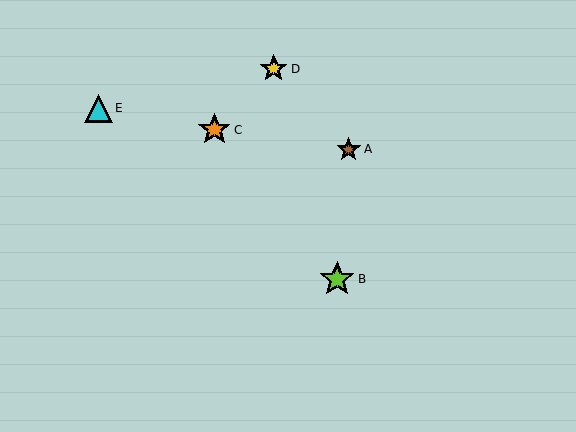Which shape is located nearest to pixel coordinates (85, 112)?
The cyan triangle (labeled E) at (98, 108) is nearest to that location.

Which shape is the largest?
The lime star (labeled B) is the largest.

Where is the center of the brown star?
The center of the brown star is at (349, 149).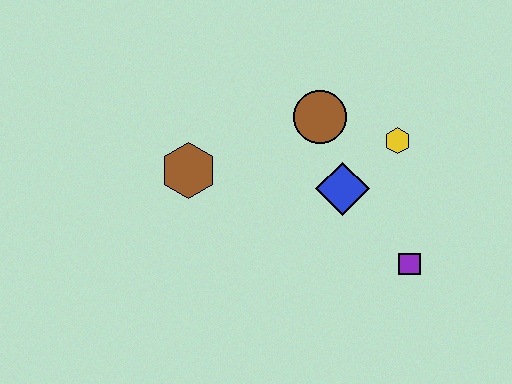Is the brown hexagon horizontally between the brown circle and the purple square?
No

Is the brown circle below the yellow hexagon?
No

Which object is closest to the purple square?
The blue diamond is closest to the purple square.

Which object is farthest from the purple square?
The brown hexagon is farthest from the purple square.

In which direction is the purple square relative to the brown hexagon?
The purple square is to the right of the brown hexagon.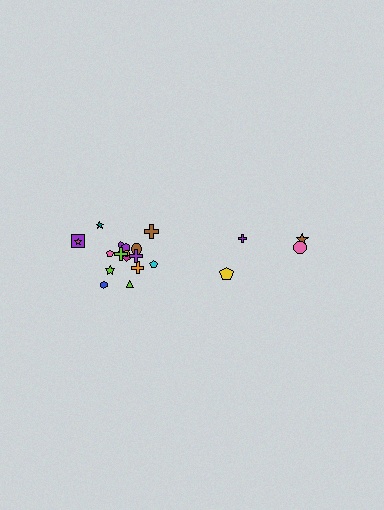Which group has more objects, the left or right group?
The left group.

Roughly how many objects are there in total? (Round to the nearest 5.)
Roughly 20 objects in total.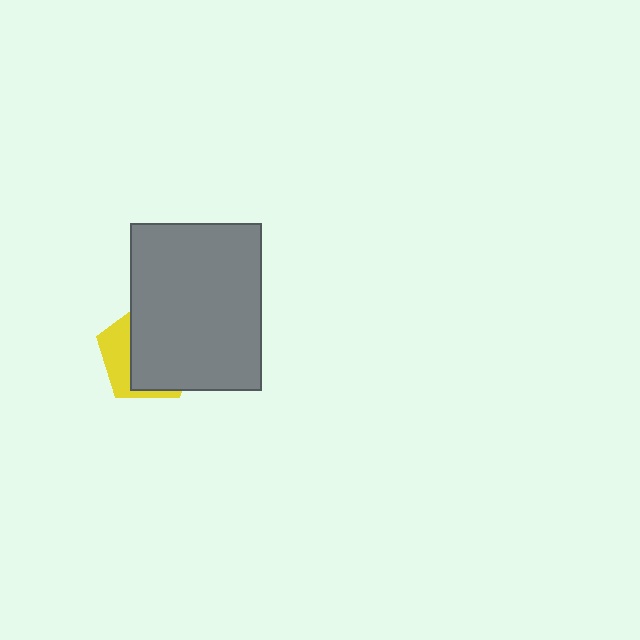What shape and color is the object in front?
The object in front is a gray rectangle.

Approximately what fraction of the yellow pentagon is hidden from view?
Roughly 69% of the yellow pentagon is hidden behind the gray rectangle.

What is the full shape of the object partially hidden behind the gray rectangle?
The partially hidden object is a yellow pentagon.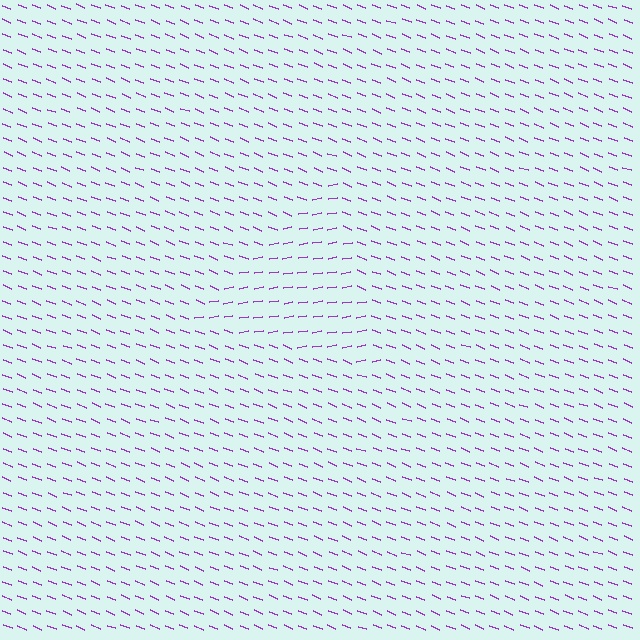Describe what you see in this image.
The image is filled with small purple line segments. A triangle region in the image has lines oriented differently from the surrounding lines, creating a visible texture boundary.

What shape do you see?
I see a triangle.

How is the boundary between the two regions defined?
The boundary is defined purely by a change in line orientation (approximately 31 degrees difference). All lines are the same color and thickness.